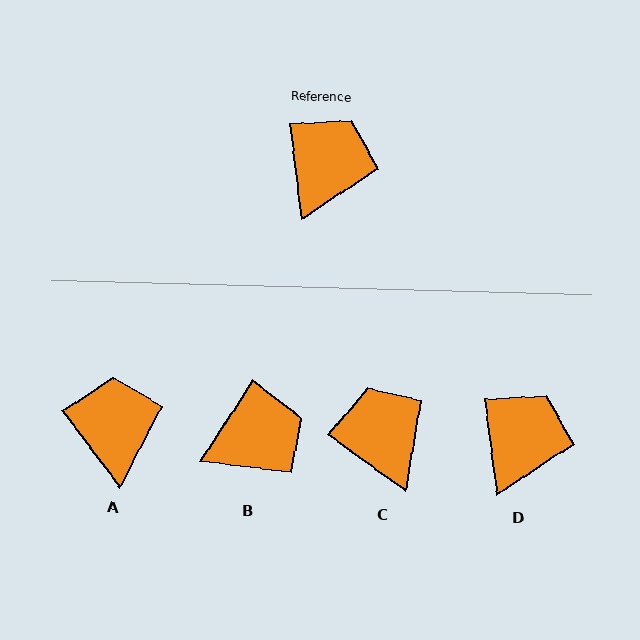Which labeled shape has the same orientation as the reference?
D.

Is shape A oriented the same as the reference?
No, it is off by about 30 degrees.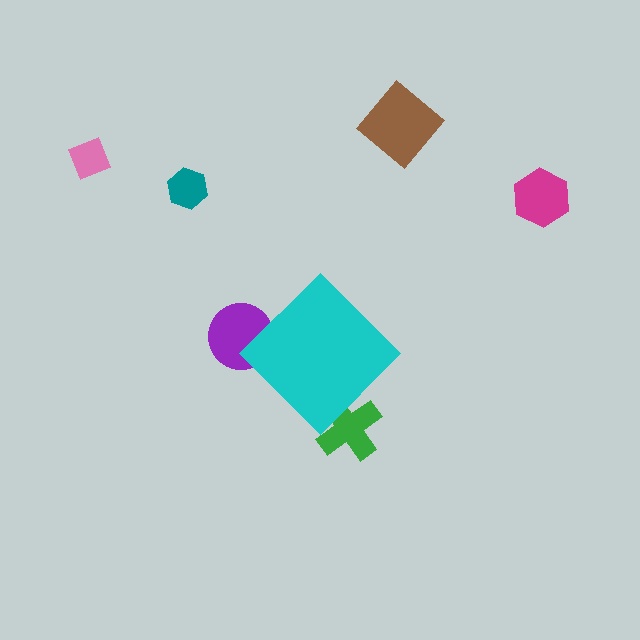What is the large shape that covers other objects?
A cyan diamond.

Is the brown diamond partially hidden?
No, the brown diamond is fully visible.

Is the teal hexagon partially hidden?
No, the teal hexagon is fully visible.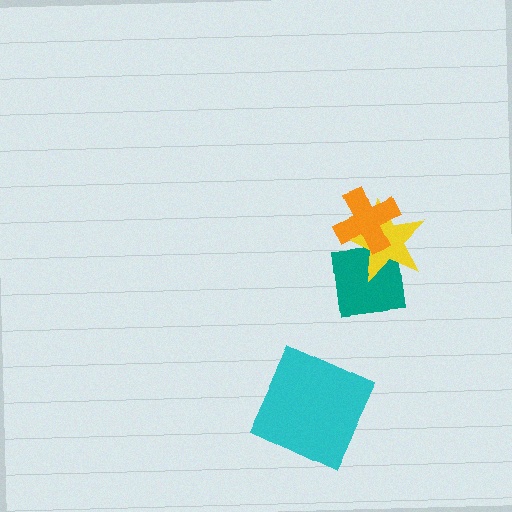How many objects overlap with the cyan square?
0 objects overlap with the cyan square.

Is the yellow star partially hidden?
Yes, it is partially covered by another shape.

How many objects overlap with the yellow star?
2 objects overlap with the yellow star.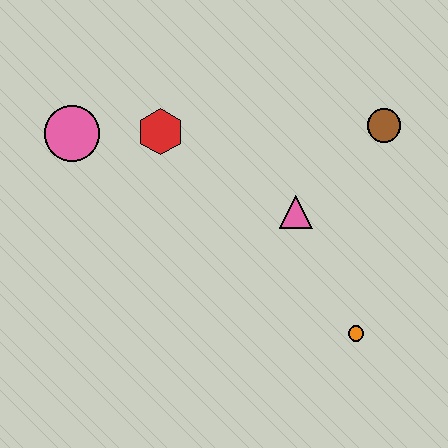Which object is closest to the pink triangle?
The brown circle is closest to the pink triangle.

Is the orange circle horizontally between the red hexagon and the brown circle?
Yes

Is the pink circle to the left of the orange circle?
Yes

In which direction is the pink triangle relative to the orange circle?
The pink triangle is above the orange circle.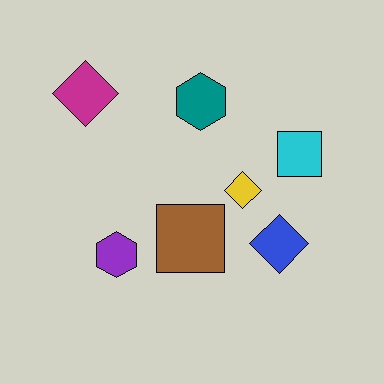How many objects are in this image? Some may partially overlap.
There are 7 objects.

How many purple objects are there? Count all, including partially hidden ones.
There is 1 purple object.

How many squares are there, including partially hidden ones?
There are 2 squares.